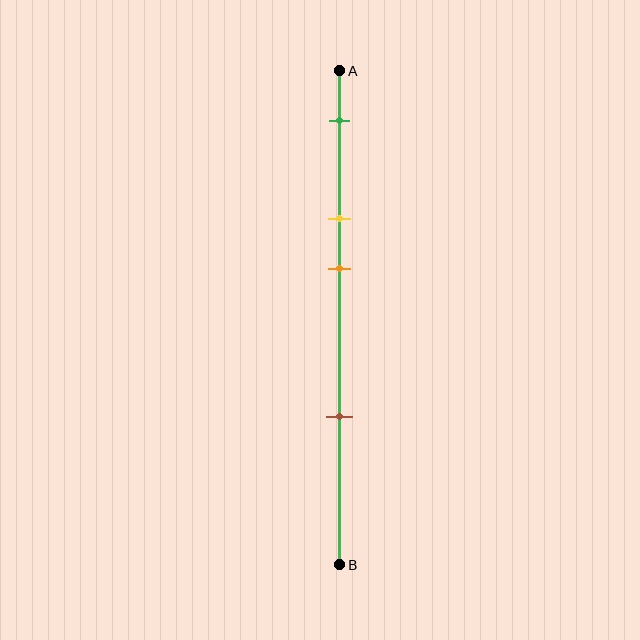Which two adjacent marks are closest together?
The yellow and orange marks are the closest adjacent pair.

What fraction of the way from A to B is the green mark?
The green mark is approximately 10% (0.1) of the way from A to B.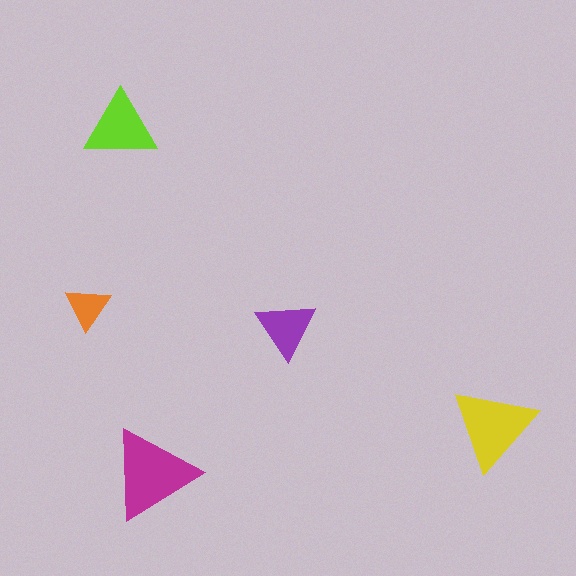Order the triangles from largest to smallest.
the magenta one, the yellow one, the lime one, the purple one, the orange one.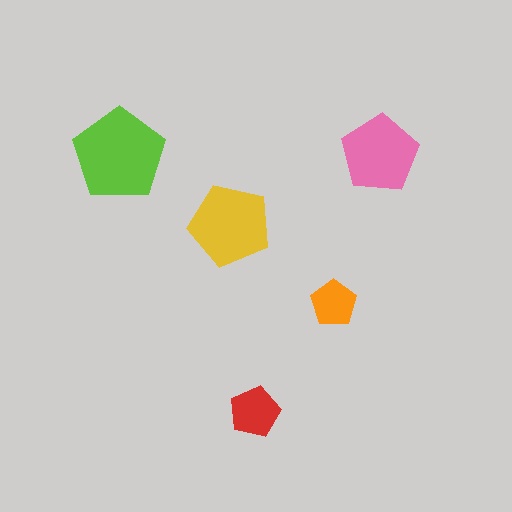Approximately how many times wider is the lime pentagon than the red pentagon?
About 2 times wider.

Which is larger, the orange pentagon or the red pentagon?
The red one.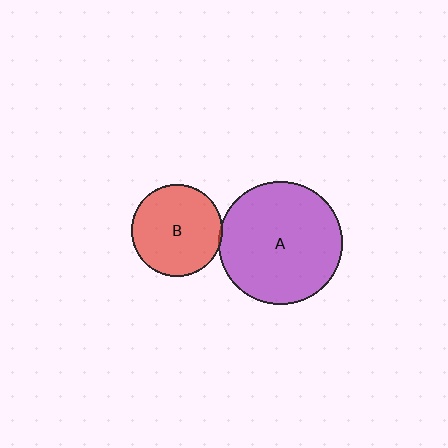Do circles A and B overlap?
Yes.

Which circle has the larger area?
Circle A (purple).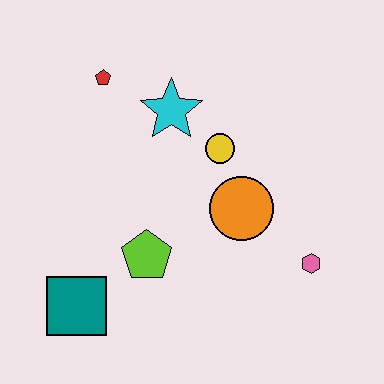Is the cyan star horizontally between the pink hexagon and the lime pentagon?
Yes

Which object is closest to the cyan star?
The yellow circle is closest to the cyan star.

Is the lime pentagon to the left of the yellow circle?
Yes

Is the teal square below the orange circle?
Yes